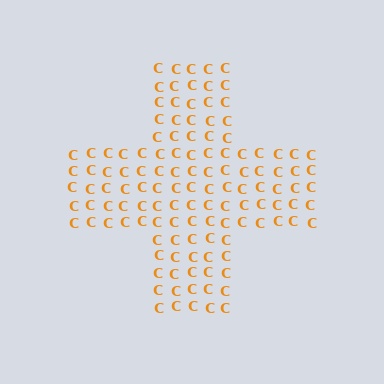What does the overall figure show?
The overall figure shows a cross.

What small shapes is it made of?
It is made of small letter C's.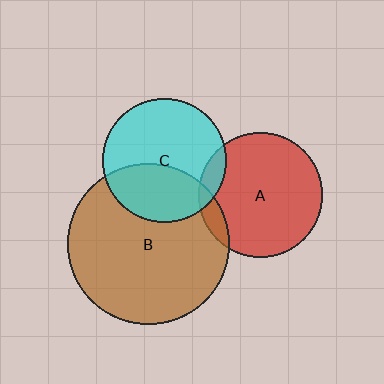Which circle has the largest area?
Circle B (brown).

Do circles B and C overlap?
Yes.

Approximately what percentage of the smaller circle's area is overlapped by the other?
Approximately 35%.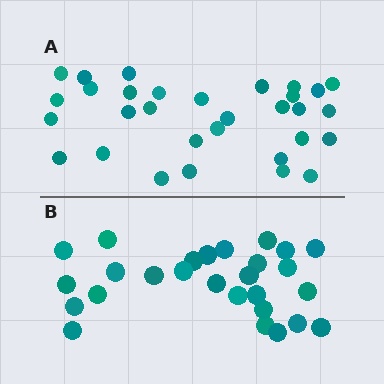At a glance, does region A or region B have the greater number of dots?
Region A (the top region) has more dots.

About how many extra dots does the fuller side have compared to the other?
Region A has about 4 more dots than region B.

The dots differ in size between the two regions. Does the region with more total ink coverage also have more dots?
No. Region B has more total ink coverage because its dots are larger, but region A actually contains more individual dots. Total area can be misleading — the number of items is what matters here.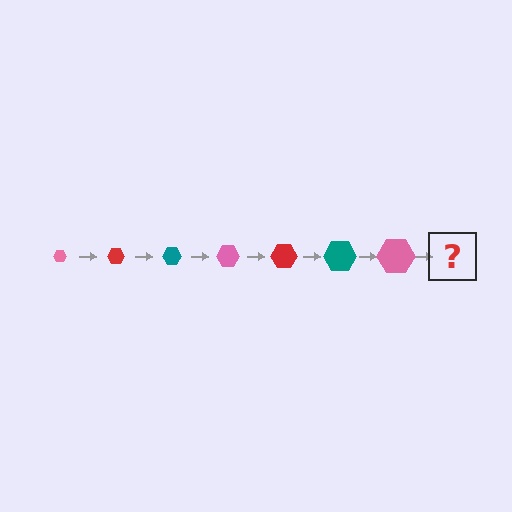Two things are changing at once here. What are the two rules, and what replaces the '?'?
The two rules are that the hexagon grows larger each step and the color cycles through pink, red, and teal. The '?' should be a red hexagon, larger than the previous one.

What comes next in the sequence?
The next element should be a red hexagon, larger than the previous one.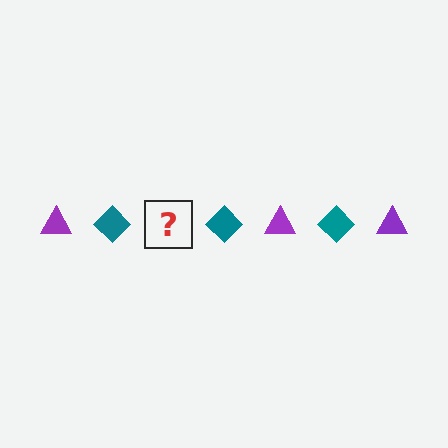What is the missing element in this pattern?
The missing element is a purple triangle.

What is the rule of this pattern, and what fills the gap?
The rule is that the pattern alternates between purple triangle and teal diamond. The gap should be filled with a purple triangle.